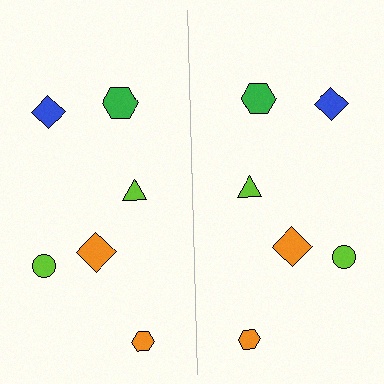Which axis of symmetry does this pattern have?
The pattern has a vertical axis of symmetry running through the center of the image.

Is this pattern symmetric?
Yes, this pattern has bilateral (reflection) symmetry.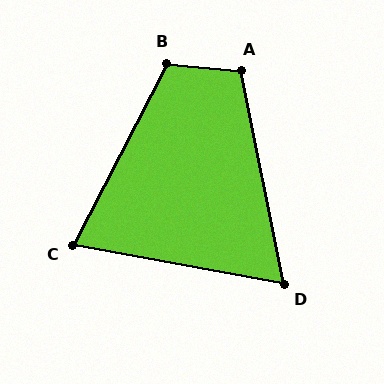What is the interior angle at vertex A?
Approximately 107 degrees (obtuse).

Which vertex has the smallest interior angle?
D, at approximately 68 degrees.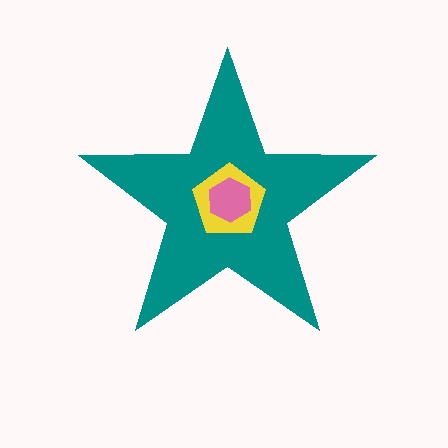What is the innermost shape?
The pink hexagon.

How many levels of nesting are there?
3.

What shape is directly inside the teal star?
The yellow pentagon.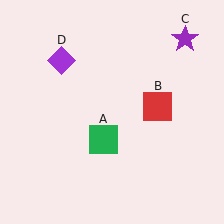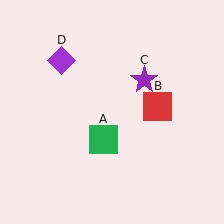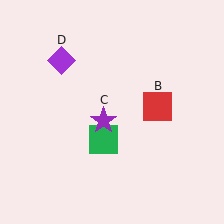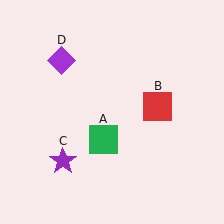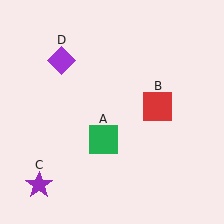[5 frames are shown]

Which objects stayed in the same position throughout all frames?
Green square (object A) and red square (object B) and purple diamond (object D) remained stationary.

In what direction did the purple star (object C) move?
The purple star (object C) moved down and to the left.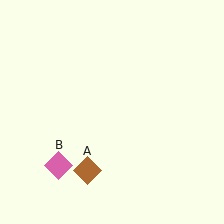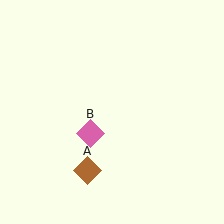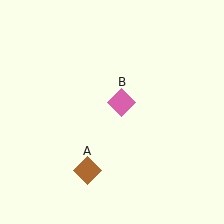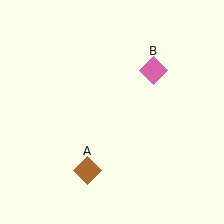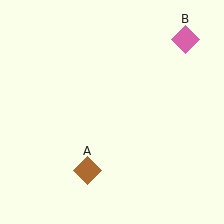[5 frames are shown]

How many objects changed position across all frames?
1 object changed position: pink diamond (object B).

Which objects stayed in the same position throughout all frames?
Brown diamond (object A) remained stationary.